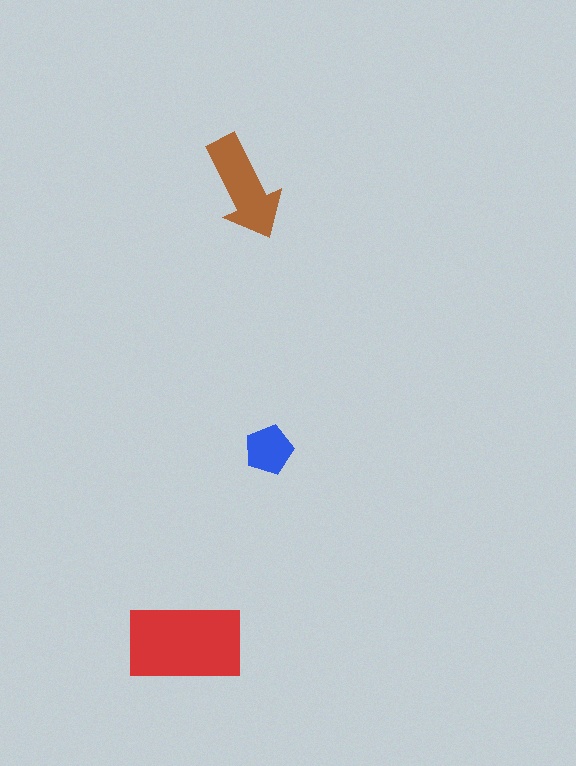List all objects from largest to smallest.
The red rectangle, the brown arrow, the blue pentagon.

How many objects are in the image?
There are 3 objects in the image.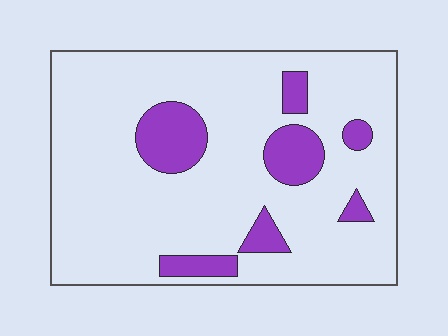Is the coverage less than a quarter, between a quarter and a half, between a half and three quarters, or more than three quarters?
Less than a quarter.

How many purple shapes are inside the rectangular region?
7.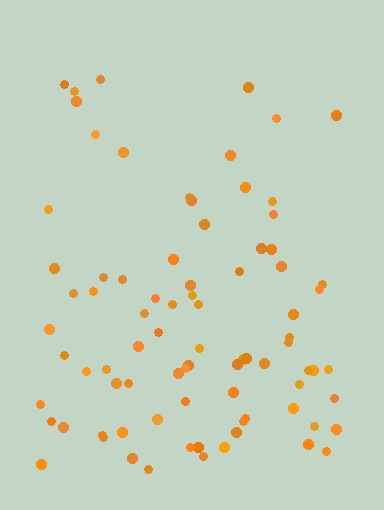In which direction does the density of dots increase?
From top to bottom, with the bottom side densest.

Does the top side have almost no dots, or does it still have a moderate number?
Still a moderate number, just noticeably fewer than the bottom.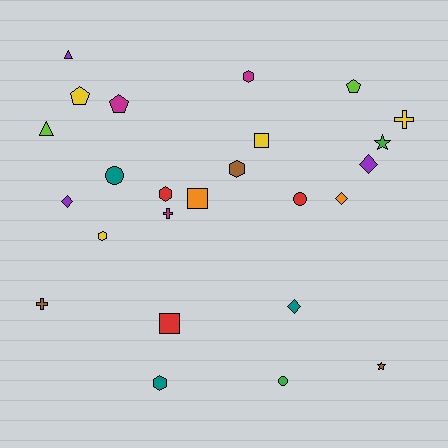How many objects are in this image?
There are 25 objects.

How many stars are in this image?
There are 2 stars.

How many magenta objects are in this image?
There are 3 magenta objects.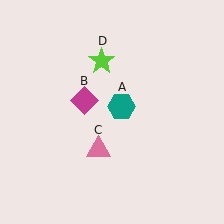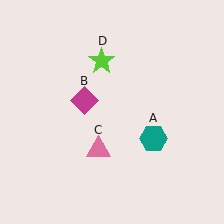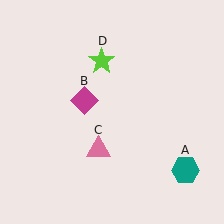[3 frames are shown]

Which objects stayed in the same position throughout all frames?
Magenta diamond (object B) and pink triangle (object C) and lime star (object D) remained stationary.